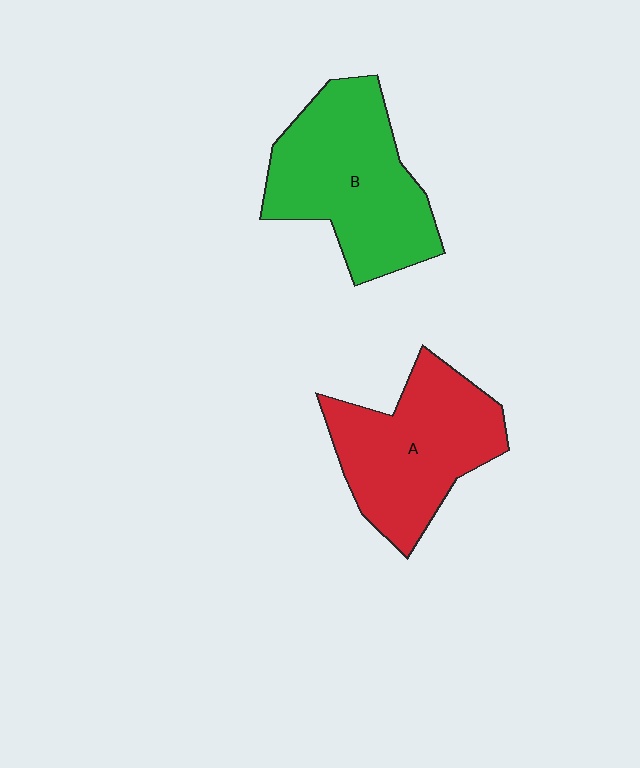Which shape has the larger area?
Shape B (green).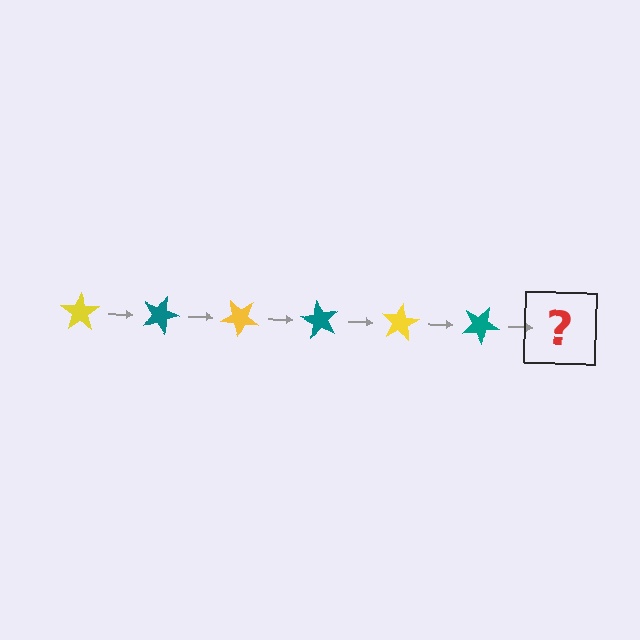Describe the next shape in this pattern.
It should be a yellow star, rotated 120 degrees from the start.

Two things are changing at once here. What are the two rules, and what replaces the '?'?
The two rules are that it rotates 20 degrees each step and the color cycles through yellow and teal. The '?' should be a yellow star, rotated 120 degrees from the start.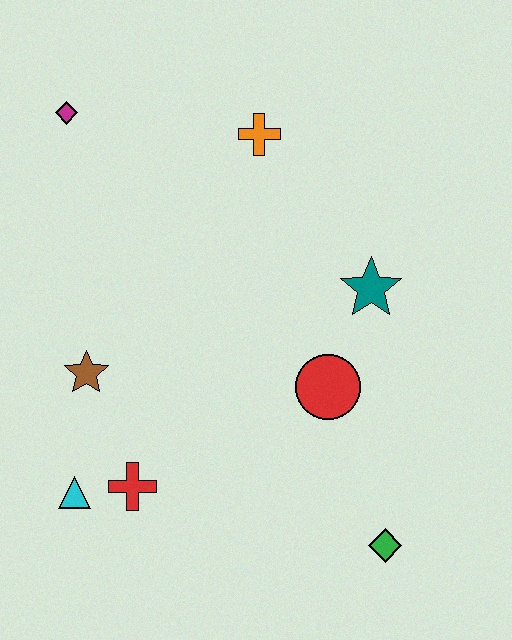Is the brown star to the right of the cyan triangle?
Yes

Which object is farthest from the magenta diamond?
The green diamond is farthest from the magenta diamond.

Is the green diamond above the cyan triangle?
No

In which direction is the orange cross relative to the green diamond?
The orange cross is above the green diamond.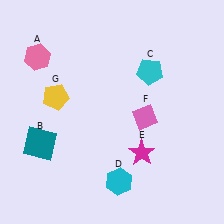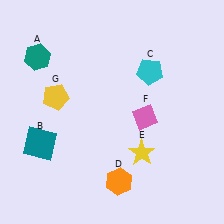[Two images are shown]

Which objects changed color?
A changed from pink to teal. D changed from cyan to orange. E changed from magenta to yellow.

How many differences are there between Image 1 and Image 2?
There are 3 differences between the two images.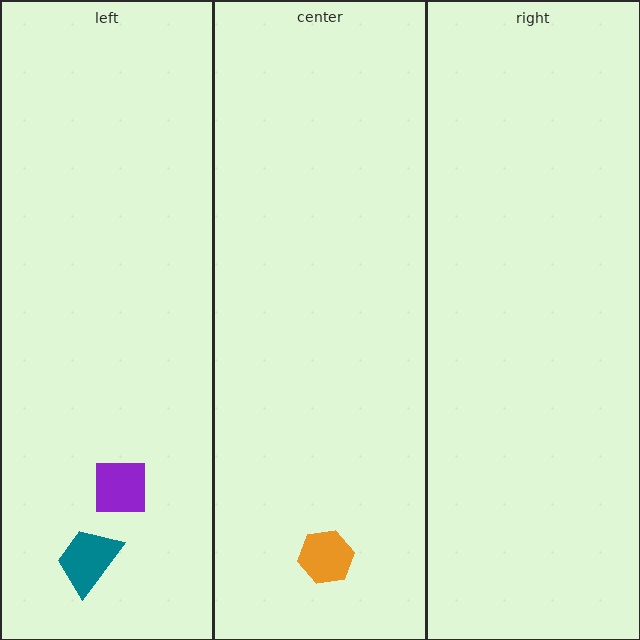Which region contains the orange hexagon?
The center region.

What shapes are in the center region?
The orange hexagon.